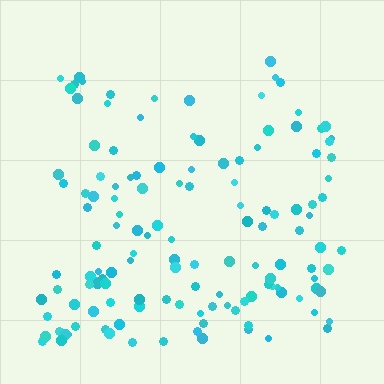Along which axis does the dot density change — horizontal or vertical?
Vertical.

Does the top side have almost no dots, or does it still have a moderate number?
Still a moderate number, just noticeably fewer than the bottom.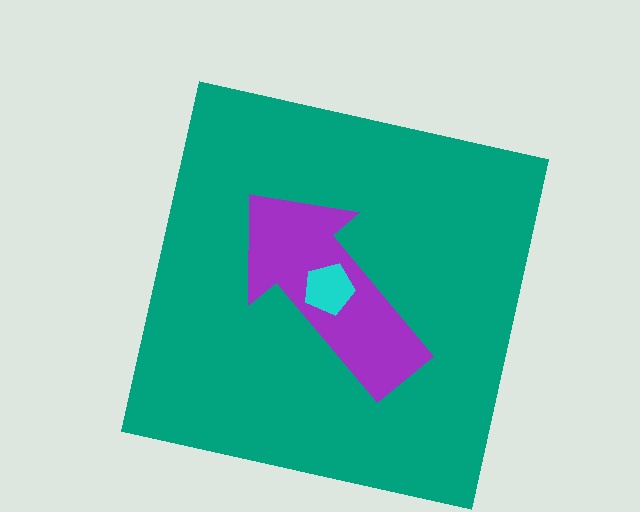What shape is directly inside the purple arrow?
The cyan pentagon.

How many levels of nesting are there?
3.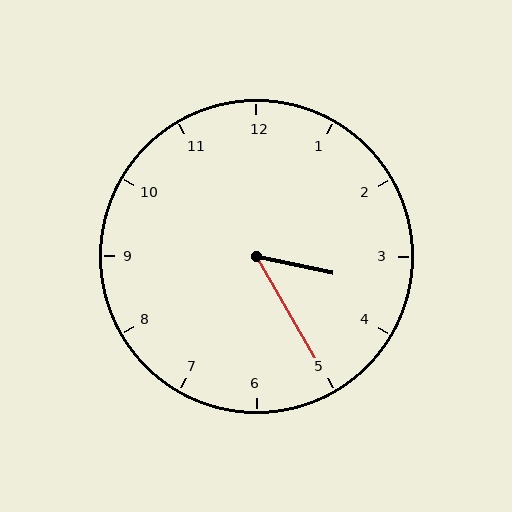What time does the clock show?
3:25.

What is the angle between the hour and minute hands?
Approximately 48 degrees.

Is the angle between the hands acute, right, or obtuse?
It is acute.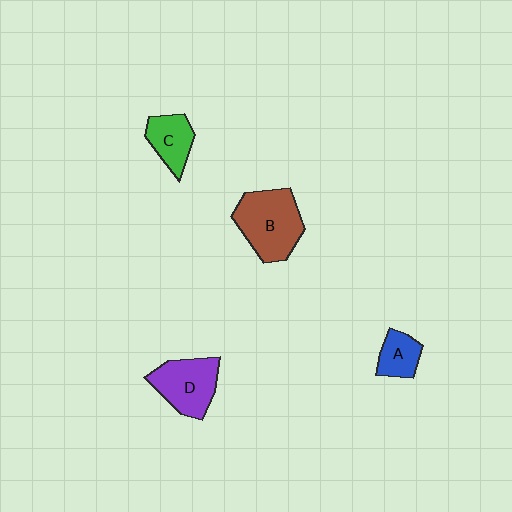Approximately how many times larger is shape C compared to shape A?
Approximately 1.3 times.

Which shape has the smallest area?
Shape A (blue).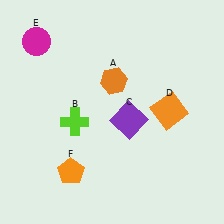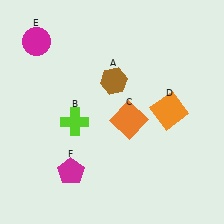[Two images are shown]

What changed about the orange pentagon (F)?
In Image 1, F is orange. In Image 2, it changed to magenta.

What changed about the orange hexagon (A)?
In Image 1, A is orange. In Image 2, it changed to brown.